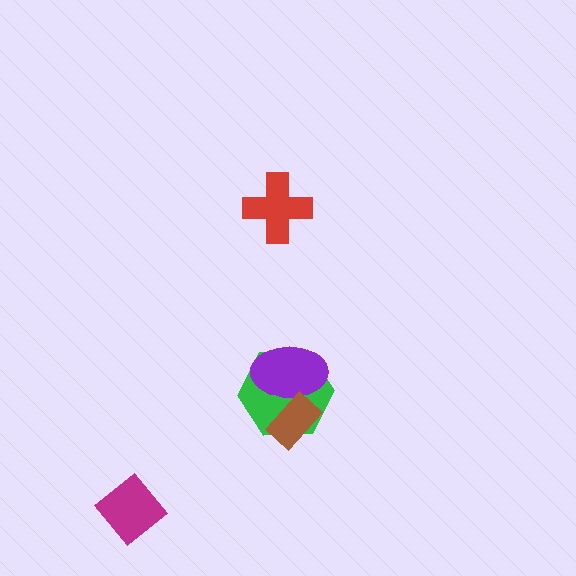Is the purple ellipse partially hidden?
Yes, it is partially covered by another shape.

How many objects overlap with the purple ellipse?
2 objects overlap with the purple ellipse.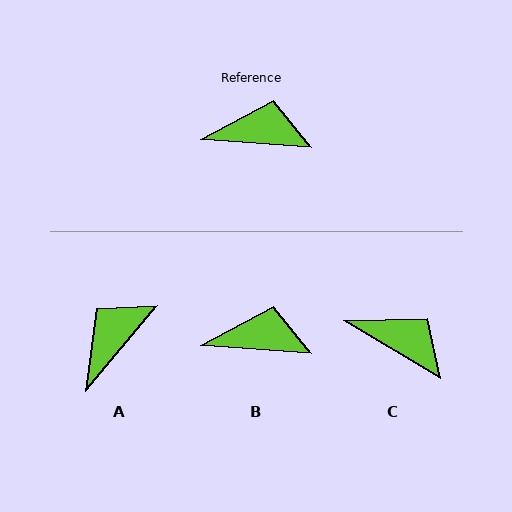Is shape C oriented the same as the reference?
No, it is off by about 27 degrees.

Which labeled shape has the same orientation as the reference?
B.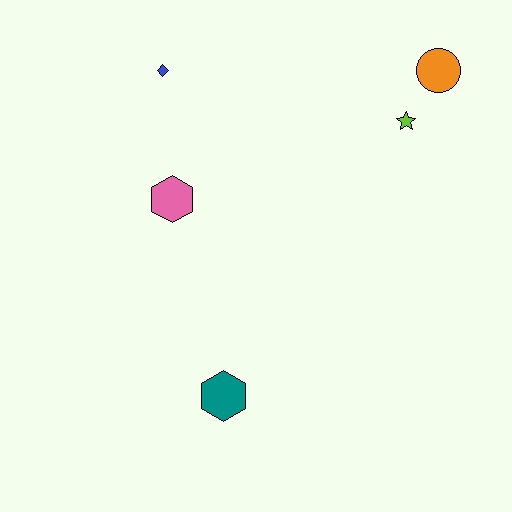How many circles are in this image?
There is 1 circle.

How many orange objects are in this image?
There is 1 orange object.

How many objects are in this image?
There are 5 objects.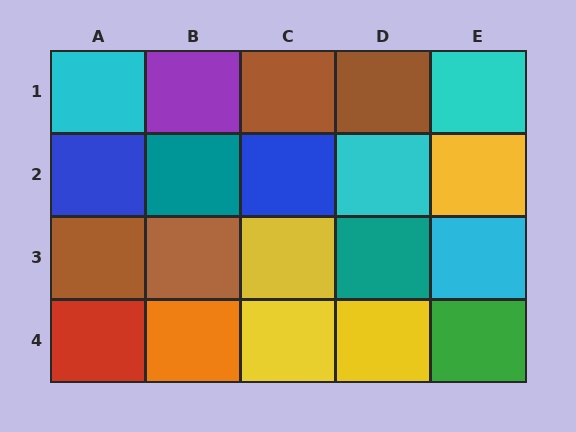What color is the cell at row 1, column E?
Cyan.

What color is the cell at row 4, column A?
Red.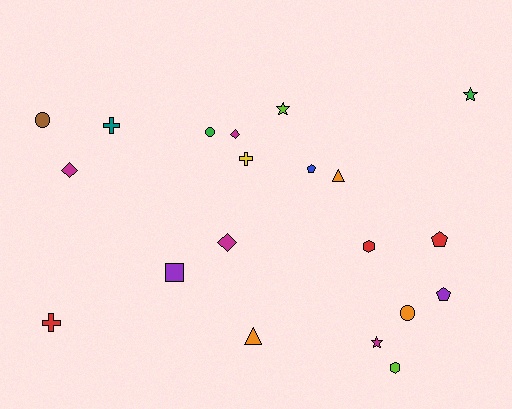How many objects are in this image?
There are 20 objects.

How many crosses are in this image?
There are 3 crosses.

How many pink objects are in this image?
There are no pink objects.